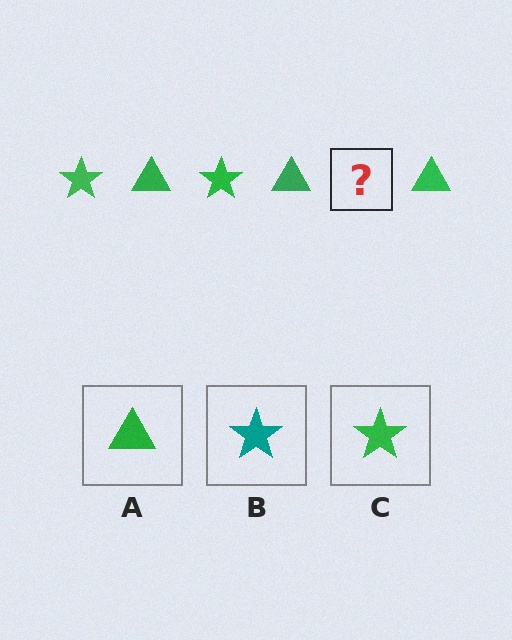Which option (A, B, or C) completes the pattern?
C.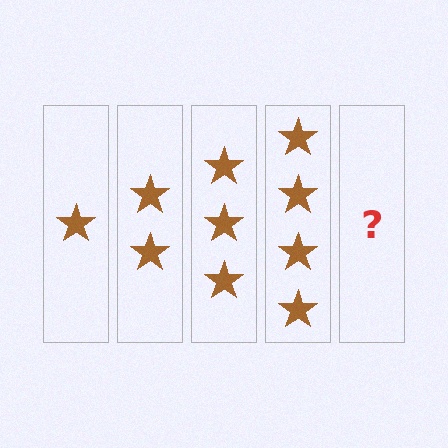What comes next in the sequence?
The next element should be 5 stars.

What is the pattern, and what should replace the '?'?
The pattern is that each step adds one more star. The '?' should be 5 stars.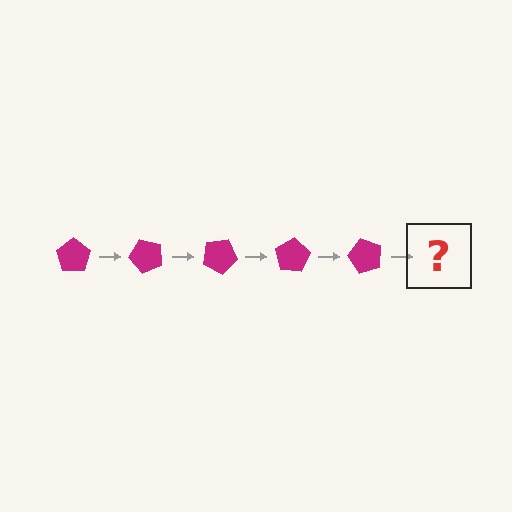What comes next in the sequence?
The next element should be a magenta pentagon rotated 250 degrees.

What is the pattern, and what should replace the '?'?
The pattern is that the pentagon rotates 50 degrees each step. The '?' should be a magenta pentagon rotated 250 degrees.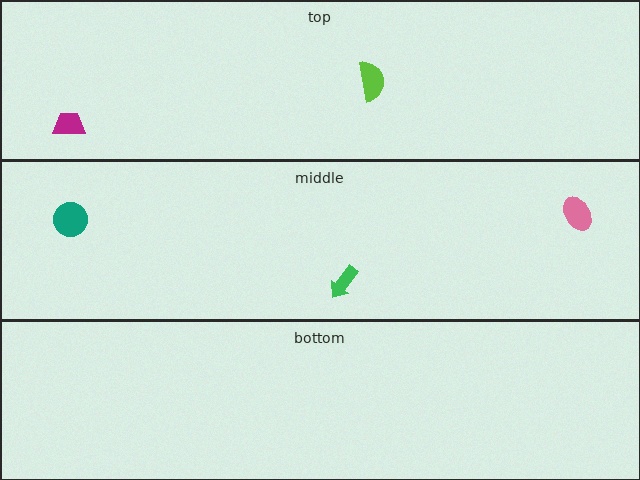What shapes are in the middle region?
The pink ellipse, the green arrow, the teal circle.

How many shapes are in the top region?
2.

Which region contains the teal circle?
The middle region.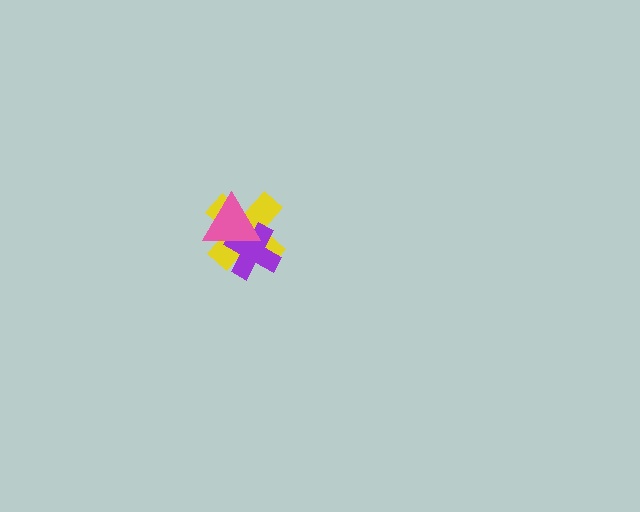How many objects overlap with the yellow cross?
2 objects overlap with the yellow cross.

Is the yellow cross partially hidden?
Yes, it is partially covered by another shape.